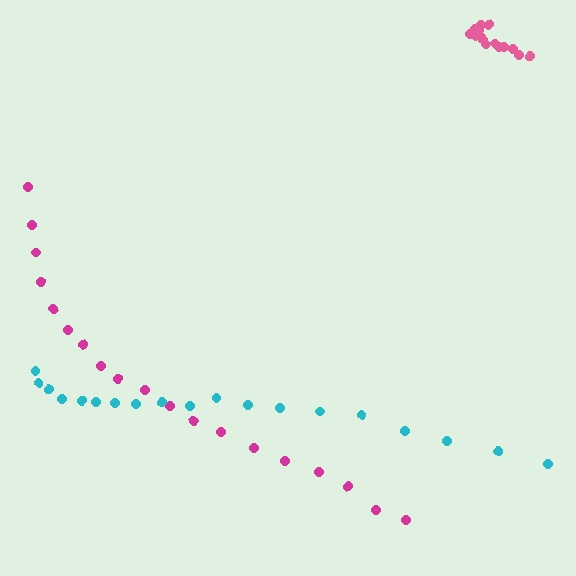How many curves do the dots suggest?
There are 3 distinct paths.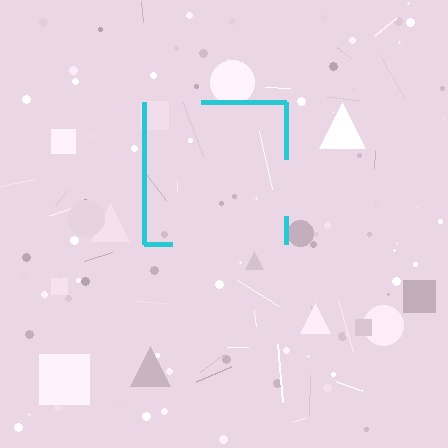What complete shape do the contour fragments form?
The contour fragments form a square.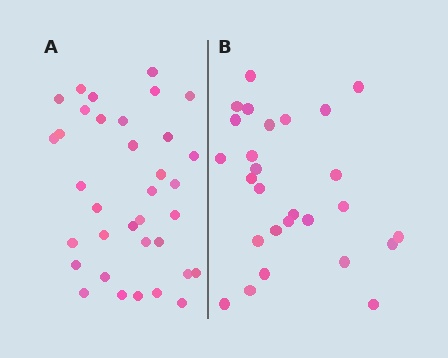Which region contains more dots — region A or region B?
Region A (the left region) has more dots.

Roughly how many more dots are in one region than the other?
Region A has roughly 8 or so more dots than region B.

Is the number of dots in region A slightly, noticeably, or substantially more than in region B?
Region A has noticeably more, but not dramatically so. The ratio is roughly 1.3 to 1.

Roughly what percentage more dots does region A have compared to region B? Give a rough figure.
About 30% more.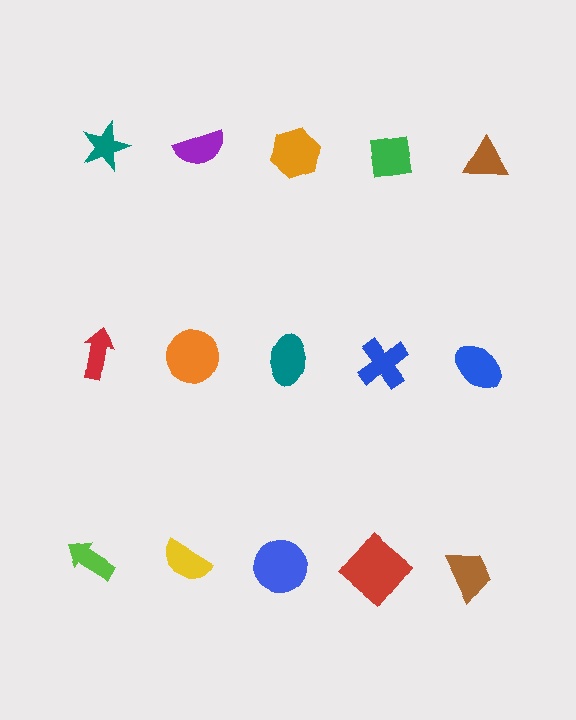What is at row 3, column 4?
A red diamond.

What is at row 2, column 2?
An orange circle.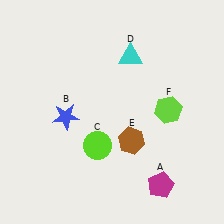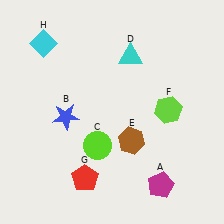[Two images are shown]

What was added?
A red pentagon (G), a cyan diamond (H) were added in Image 2.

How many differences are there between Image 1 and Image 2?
There are 2 differences between the two images.